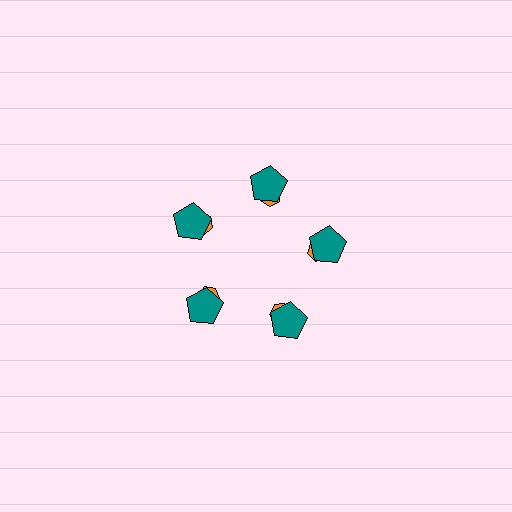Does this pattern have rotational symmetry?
Yes, this pattern has 5-fold rotational symmetry. It looks the same after rotating 72 degrees around the center.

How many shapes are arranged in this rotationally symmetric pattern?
There are 10 shapes, arranged in 5 groups of 2.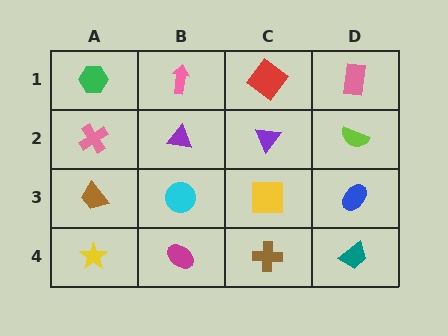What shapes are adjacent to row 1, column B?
A purple triangle (row 2, column B), a green hexagon (row 1, column A), a red diamond (row 1, column C).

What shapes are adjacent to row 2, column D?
A pink rectangle (row 1, column D), a blue ellipse (row 3, column D), a purple triangle (row 2, column C).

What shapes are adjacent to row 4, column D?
A blue ellipse (row 3, column D), a brown cross (row 4, column C).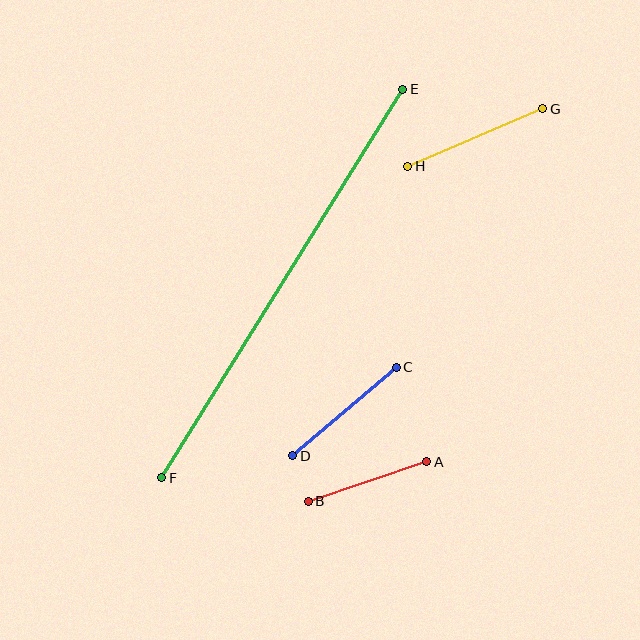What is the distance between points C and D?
The distance is approximately 136 pixels.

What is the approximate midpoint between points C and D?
The midpoint is at approximately (345, 411) pixels.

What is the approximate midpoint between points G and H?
The midpoint is at approximately (475, 137) pixels.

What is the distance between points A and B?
The distance is approximately 125 pixels.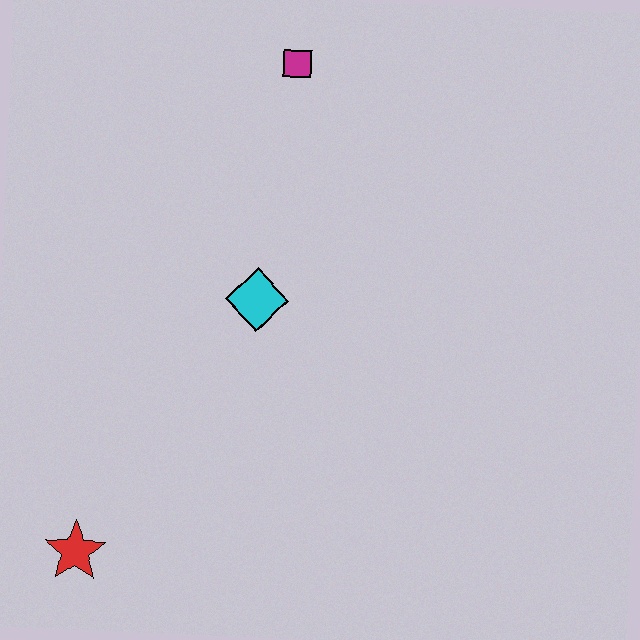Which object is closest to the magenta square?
The cyan diamond is closest to the magenta square.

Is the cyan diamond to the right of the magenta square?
No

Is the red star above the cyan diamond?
No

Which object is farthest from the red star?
The magenta square is farthest from the red star.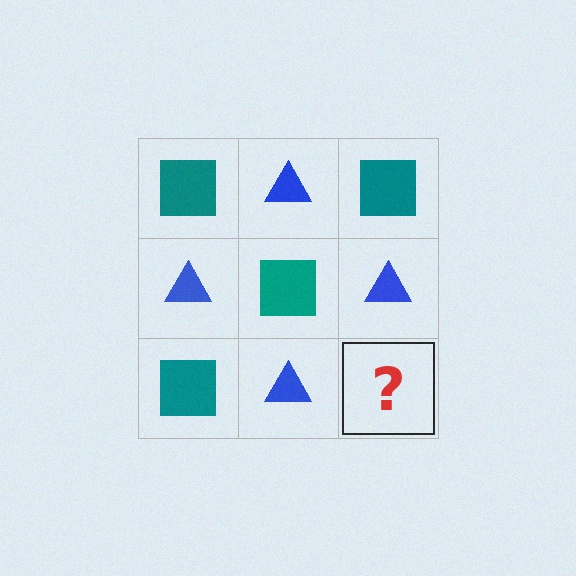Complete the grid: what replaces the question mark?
The question mark should be replaced with a teal square.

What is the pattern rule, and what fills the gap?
The rule is that it alternates teal square and blue triangle in a checkerboard pattern. The gap should be filled with a teal square.